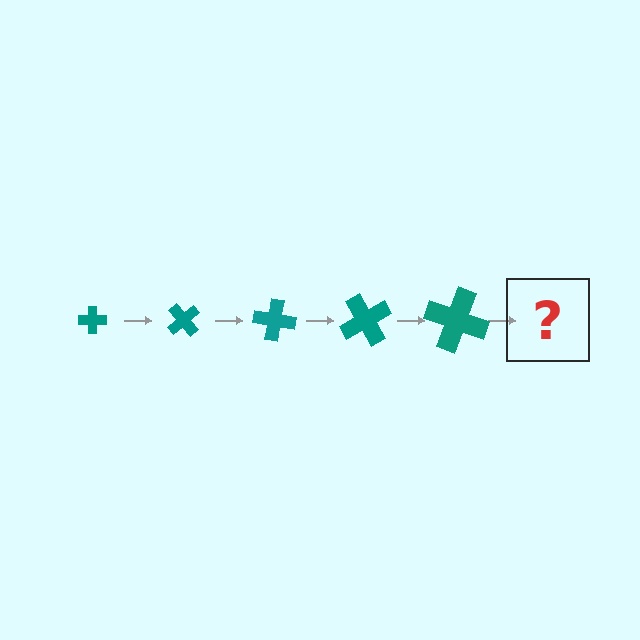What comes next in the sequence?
The next element should be a cross, larger than the previous one and rotated 250 degrees from the start.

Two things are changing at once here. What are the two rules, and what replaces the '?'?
The two rules are that the cross grows larger each step and it rotates 50 degrees each step. The '?' should be a cross, larger than the previous one and rotated 250 degrees from the start.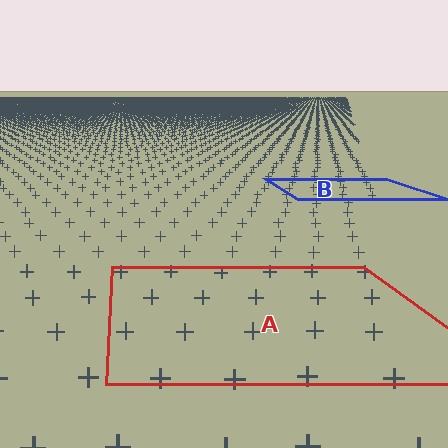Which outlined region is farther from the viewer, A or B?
Region B is farther from the viewer — the texture elements inside it appear smaller and more densely packed.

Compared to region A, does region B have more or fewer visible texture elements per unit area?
Region B has more texture elements per unit area — they are packed more densely because it is farther away.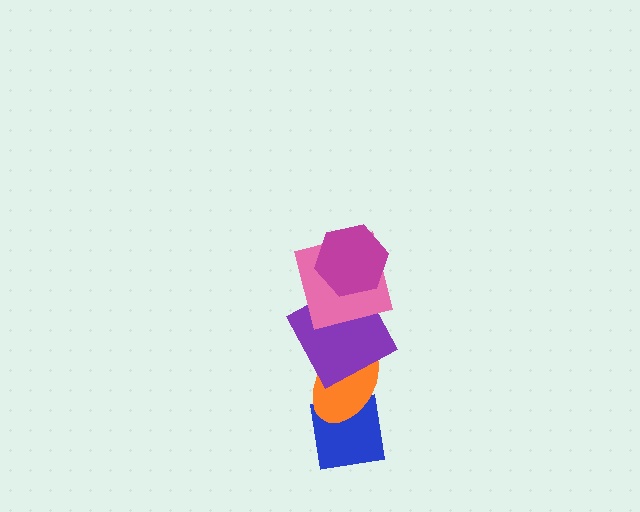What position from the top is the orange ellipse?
The orange ellipse is 4th from the top.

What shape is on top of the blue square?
The orange ellipse is on top of the blue square.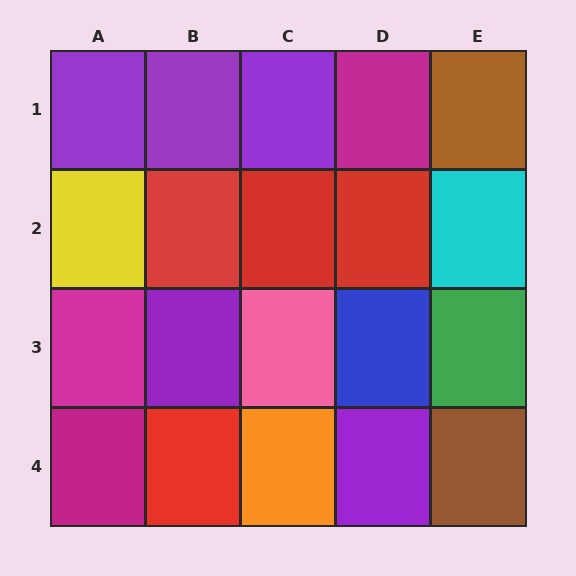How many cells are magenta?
3 cells are magenta.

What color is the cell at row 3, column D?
Blue.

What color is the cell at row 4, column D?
Purple.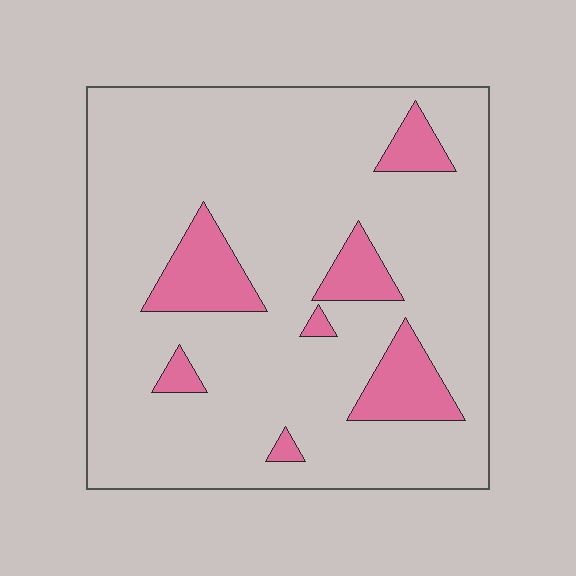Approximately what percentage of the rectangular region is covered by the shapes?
Approximately 15%.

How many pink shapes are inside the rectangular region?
7.